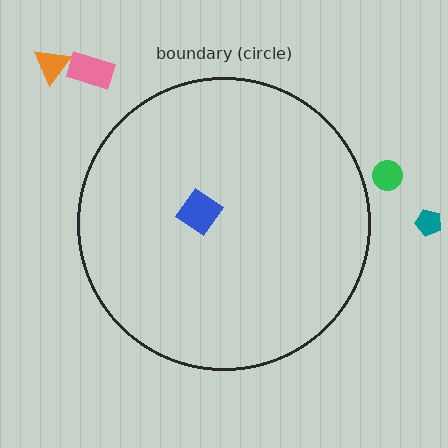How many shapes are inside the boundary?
1 inside, 4 outside.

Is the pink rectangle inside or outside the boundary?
Outside.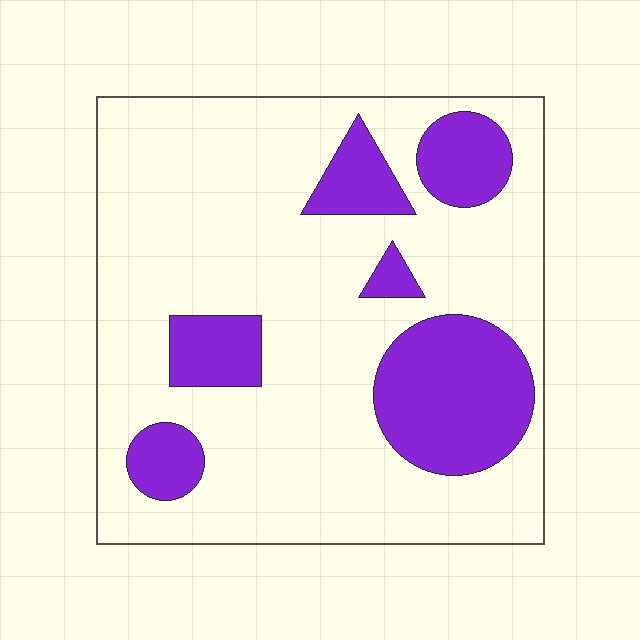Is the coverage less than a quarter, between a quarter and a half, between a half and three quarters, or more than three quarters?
Less than a quarter.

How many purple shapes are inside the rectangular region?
6.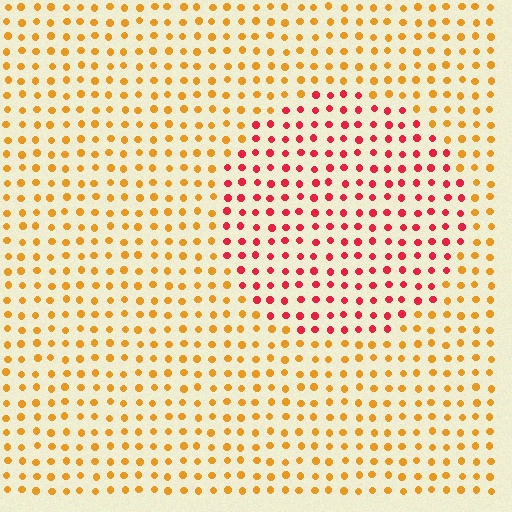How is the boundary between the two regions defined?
The boundary is defined purely by a slight shift in hue (about 46 degrees). Spacing, size, and orientation are identical on both sides.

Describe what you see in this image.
The image is filled with small orange elements in a uniform arrangement. A circle-shaped region is visible where the elements are tinted to a slightly different hue, forming a subtle color boundary.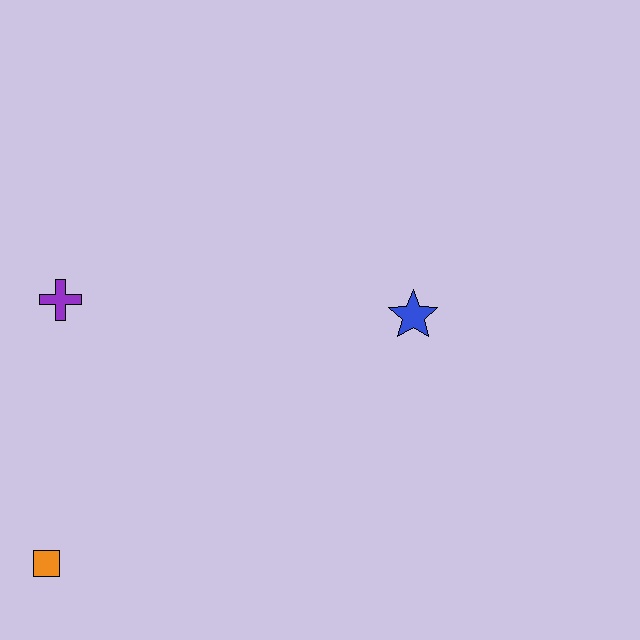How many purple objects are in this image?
There is 1 purple object.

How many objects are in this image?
There are 3 objects.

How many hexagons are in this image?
There are no hexagons.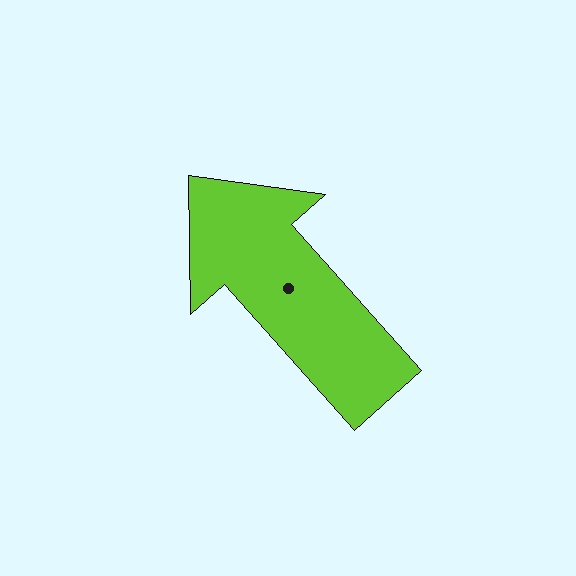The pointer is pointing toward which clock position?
Roughly 11 o'clock.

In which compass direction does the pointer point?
Northwest.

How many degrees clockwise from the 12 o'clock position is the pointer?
Approximately 318 degrees.